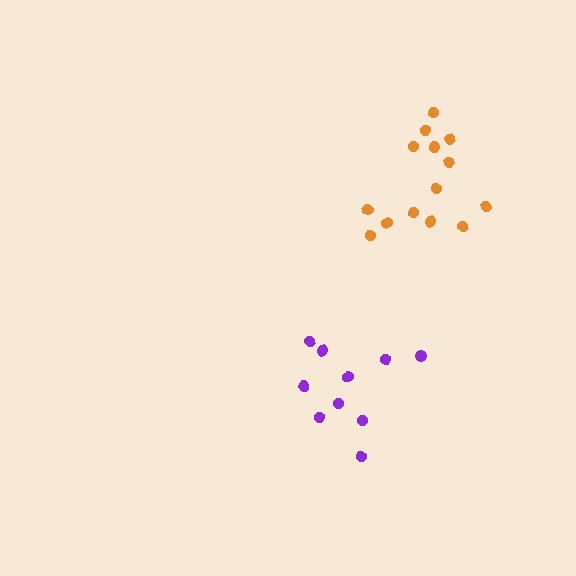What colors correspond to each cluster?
The clusters are colored: orange, purple.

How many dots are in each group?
Group 1: 14 dots, Group 2: 10 dots (24 total).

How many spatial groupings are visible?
There are 2 spatial groupings.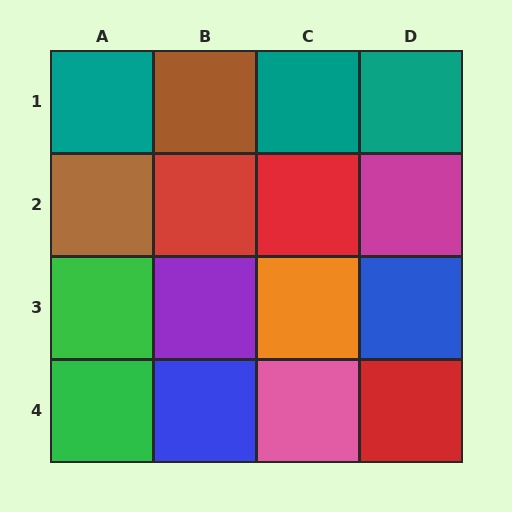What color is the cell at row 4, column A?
Green.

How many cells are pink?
1 cell is pink.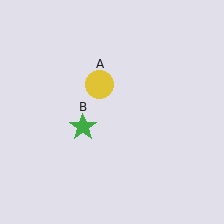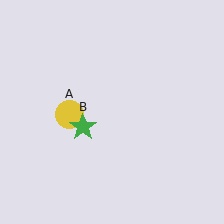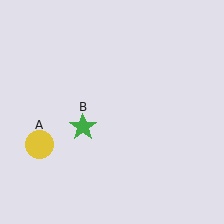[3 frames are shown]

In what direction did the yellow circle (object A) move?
The yellow circle (object A) moved down and to the left.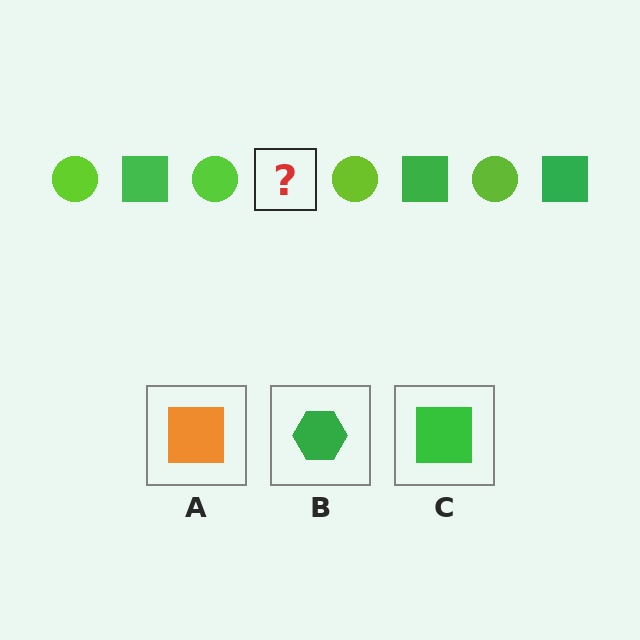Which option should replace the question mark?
Option C.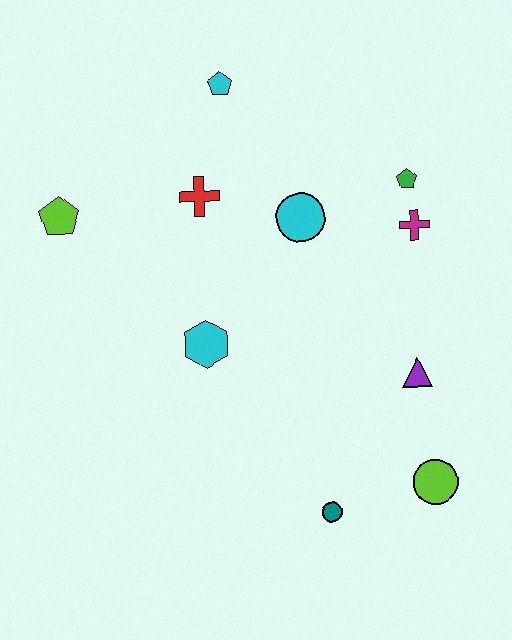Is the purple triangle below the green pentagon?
Yes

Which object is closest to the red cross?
The cyan circle is closest to the red cross.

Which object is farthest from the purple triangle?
The lime pentagon is farthest from the purple triangle.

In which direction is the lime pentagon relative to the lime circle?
The lime pentagon is to the left of the lime circle.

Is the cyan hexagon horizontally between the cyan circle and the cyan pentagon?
No